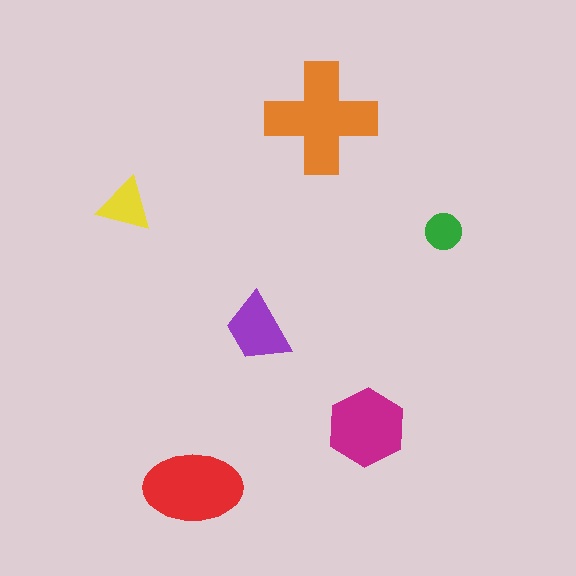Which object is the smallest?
The green circle.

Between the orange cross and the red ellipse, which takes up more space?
The orange cross.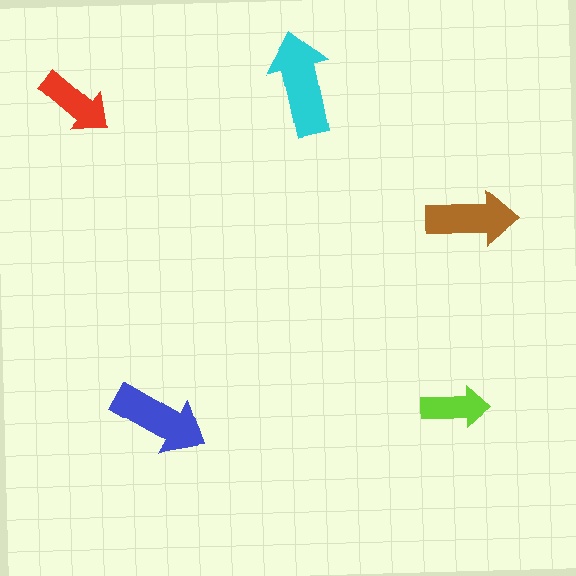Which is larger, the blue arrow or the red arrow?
The blue one.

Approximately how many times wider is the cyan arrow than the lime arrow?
About 1.5 times wider.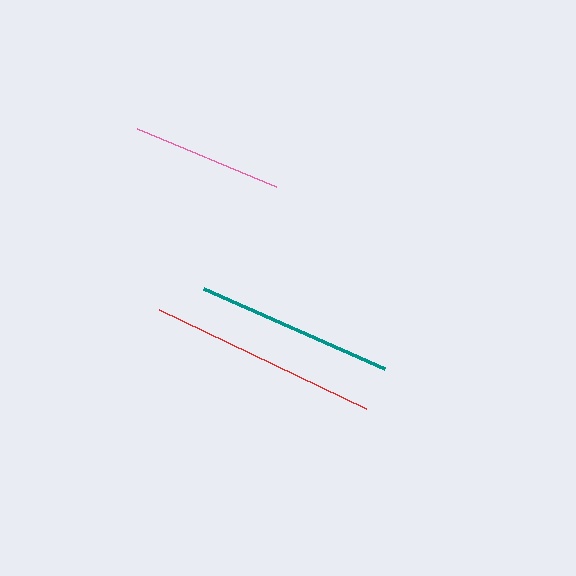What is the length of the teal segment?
The teal segment is approximately 198 pixels long.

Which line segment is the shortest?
The pink line is the shortest at approximately 151 pixels.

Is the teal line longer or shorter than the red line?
The red line is longer than the teal line.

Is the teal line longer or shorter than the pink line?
The teal line is longer than the pink line.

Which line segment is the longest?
The red line is the longest at approximately 229 pixels.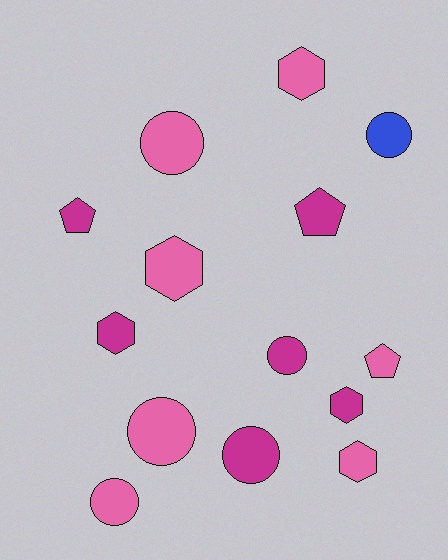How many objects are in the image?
There are 14 objects.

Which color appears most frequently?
Pink, with 7 objects.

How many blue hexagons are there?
There are no blue hexagons.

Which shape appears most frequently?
Circle, with 6 objects.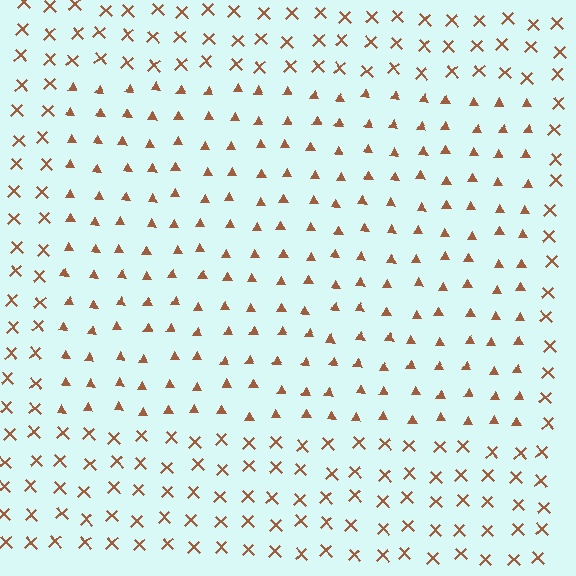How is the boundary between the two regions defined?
The boundary is defined by a change in element shape: triangles inside vs. X marks outside. All elements share the same color and spacing.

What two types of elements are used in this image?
The image uses triangles inside the rectangle region and X marks outside it.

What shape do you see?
I see a rectangle.